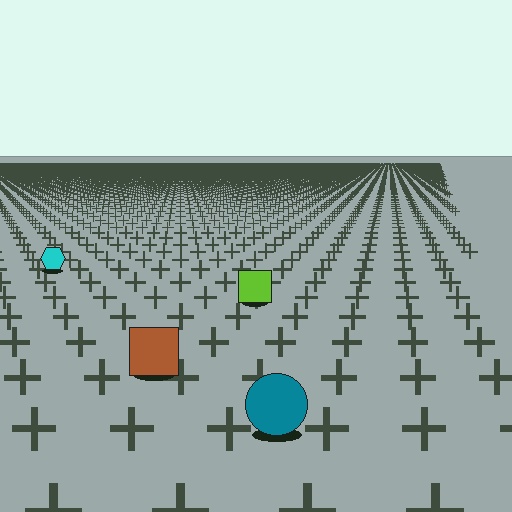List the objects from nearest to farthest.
From nearest to farthest: the teal circle, the brown square, the lime square, the cyan hexagon.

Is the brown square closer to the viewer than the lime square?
Yes. The brown square is closer — you can tell from the texture gradient: the ground texture is coarser near it.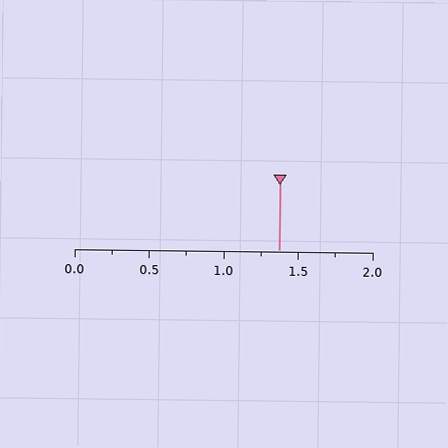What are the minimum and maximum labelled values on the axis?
The axis runs from 0.0 to 2.0.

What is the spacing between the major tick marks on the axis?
The major ticks are spaced 0.5 apart.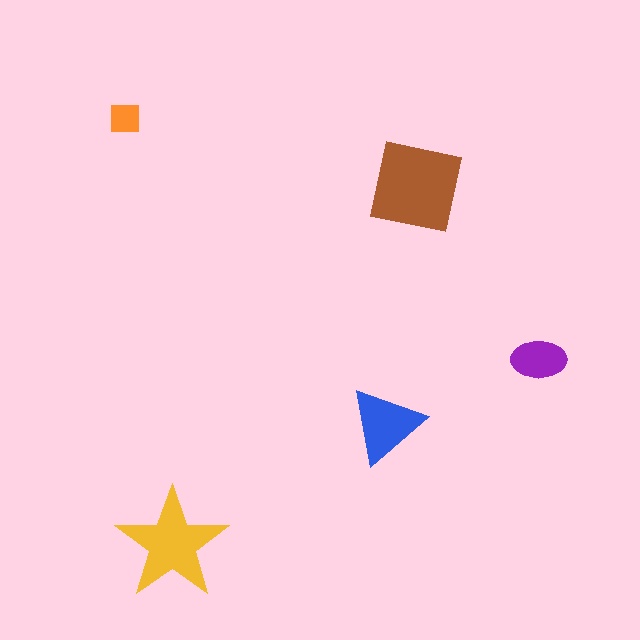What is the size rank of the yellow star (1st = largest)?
2nd.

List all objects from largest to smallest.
The brown square, the yellow star, the blue triangle, the purple ellipse, the orange square.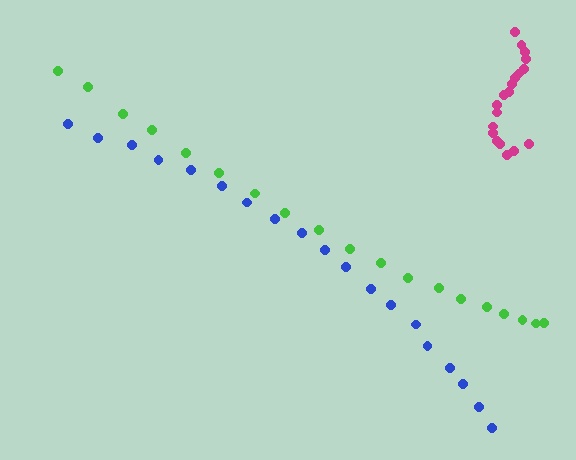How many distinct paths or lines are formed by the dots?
There are 3 distinct paths.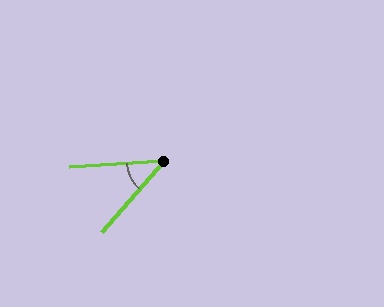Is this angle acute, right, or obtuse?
It is acute.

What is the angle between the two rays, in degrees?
Approximately 45 degrees.